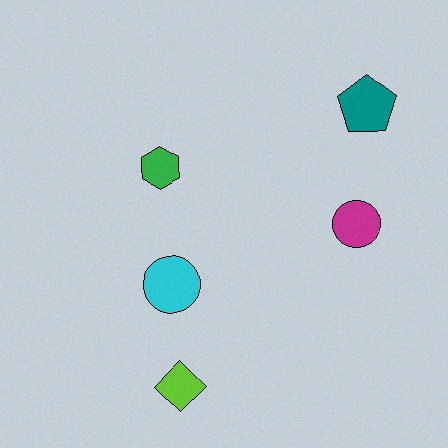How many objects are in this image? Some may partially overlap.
There are 5 objects.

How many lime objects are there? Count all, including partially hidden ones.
There is 1 lime object.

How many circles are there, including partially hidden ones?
There are 2 circles.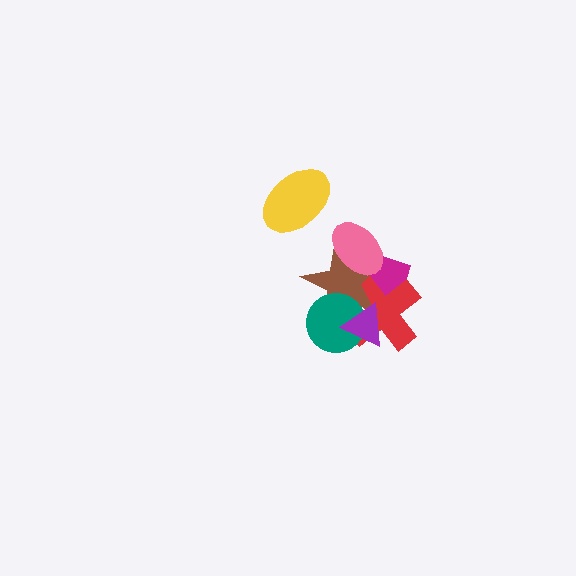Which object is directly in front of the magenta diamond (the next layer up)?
The red cross is directly in front of the magenta diamond.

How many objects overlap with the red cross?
4 objects overlap with the red cross.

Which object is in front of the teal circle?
The purple triangle is in front of the teal circle.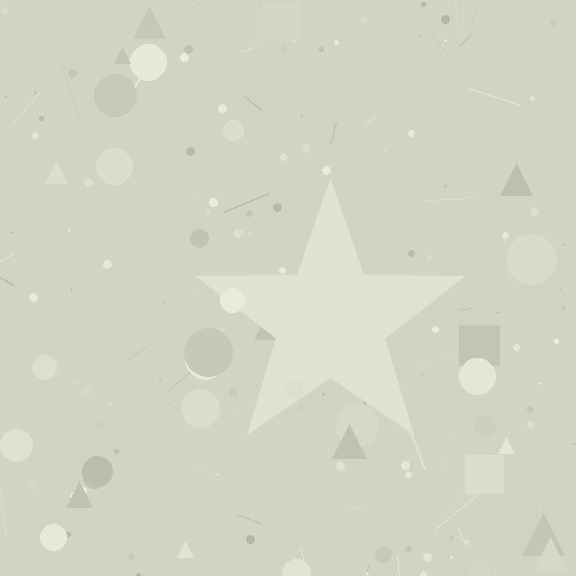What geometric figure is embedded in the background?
A star is embedded in the background.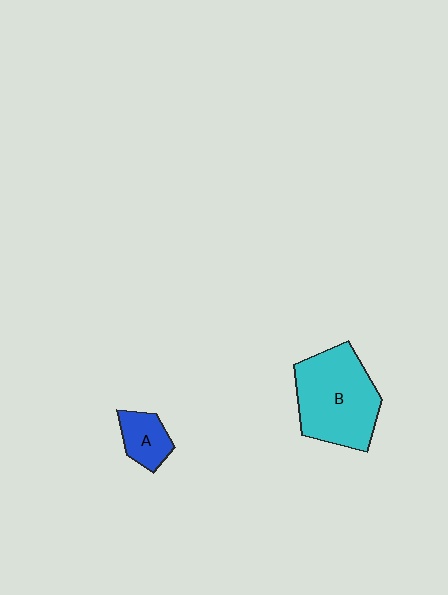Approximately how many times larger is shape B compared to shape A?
Approximately 2.9 times.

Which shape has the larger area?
Shape B (cyan).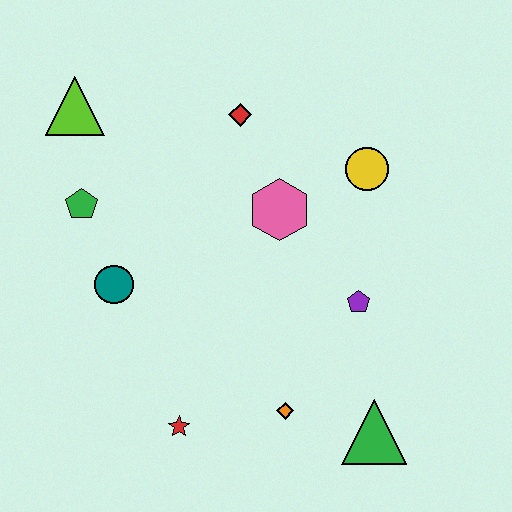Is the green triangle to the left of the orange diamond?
No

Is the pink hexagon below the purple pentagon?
No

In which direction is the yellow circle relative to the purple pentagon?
The yellow circle is above the purple pentagon.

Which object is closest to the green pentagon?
The teal circle is closest to the green pentagon.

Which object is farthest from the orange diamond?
The lime triangle is farthest from the orange diamond.